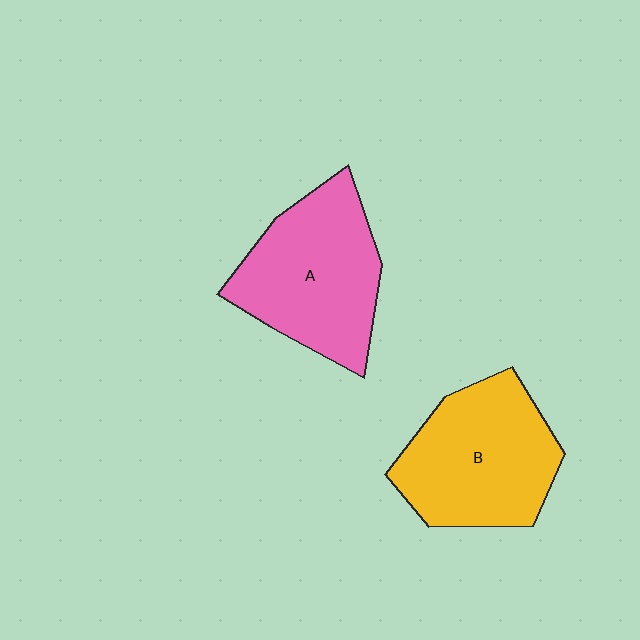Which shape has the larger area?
Shape A (pink).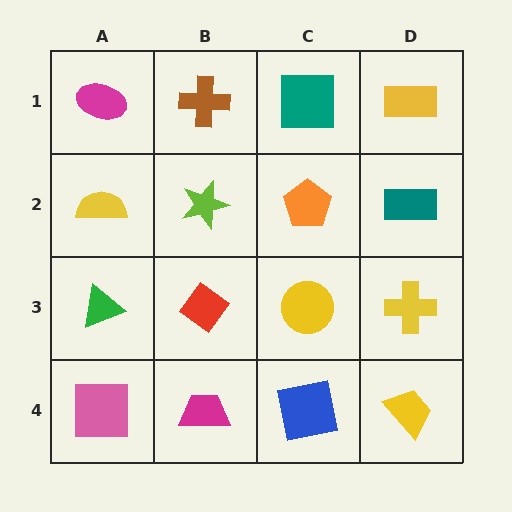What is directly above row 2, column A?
A magenta ellipse.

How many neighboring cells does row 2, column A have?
3.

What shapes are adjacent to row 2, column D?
A yellow rectangle (row 1, column D), a yellow cross (row 3, column D), an orange pentagon (row 2, column C).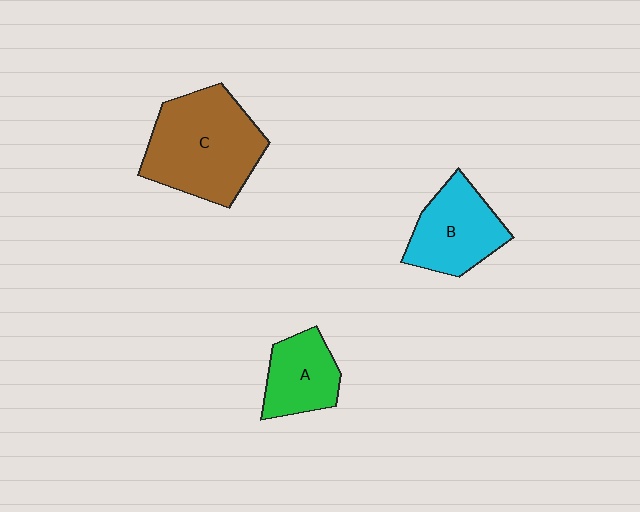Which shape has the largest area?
Shape C (brown).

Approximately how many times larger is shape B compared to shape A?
Approximately 1.3 times.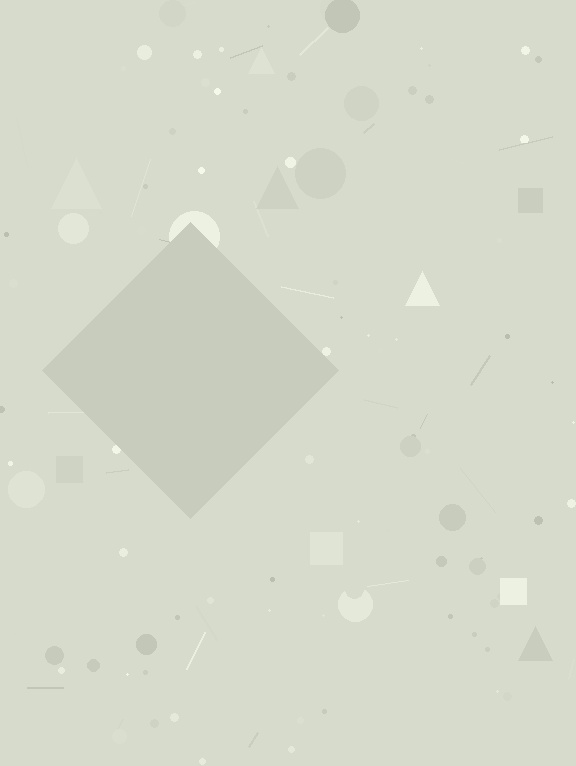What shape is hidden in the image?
A diamond is hidden in the image.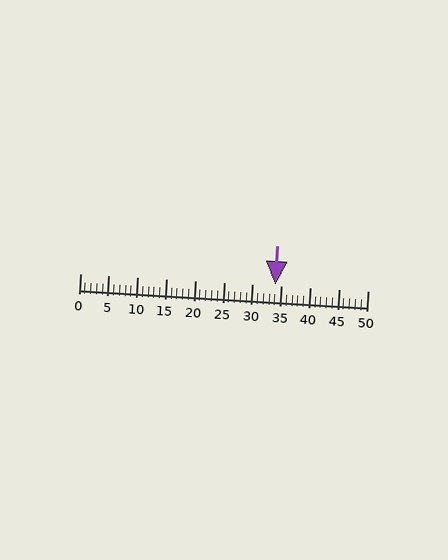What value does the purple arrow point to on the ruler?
The purple arrow points to approximately 34.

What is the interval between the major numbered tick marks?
The major tick marks are spaced 5 units apart.